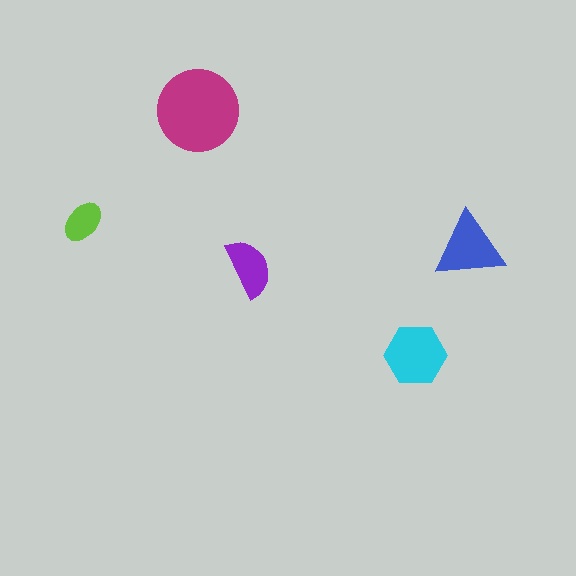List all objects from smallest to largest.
The lime ellipse, the purple semicircle, the blue triangle, the cyan hexagon, the magenta circle.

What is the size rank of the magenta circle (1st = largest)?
1st.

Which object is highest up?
The magenta circle is topmost.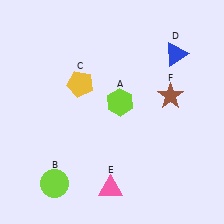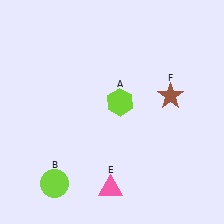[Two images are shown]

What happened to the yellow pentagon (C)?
The yellow pentagon (C) was removed in Image 2. It was in the top-left area of Image 1.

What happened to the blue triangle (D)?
The blue triangle (D) was removed in Image 2. It was in the top-right area of Image 1.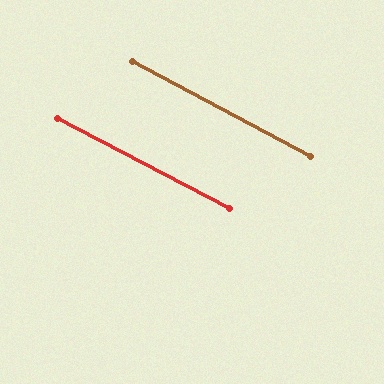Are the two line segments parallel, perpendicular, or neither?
Parallel — their directions differ by only 0.5°.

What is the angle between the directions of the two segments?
Approximately 1 degree.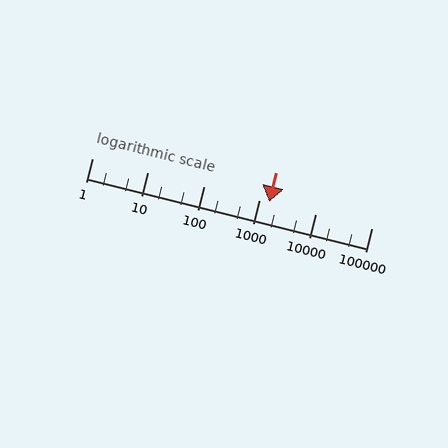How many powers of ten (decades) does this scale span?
The scale spans 5 decades, from 1 to 100000.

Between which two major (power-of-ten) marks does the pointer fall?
The pointer is between 1000 and 10000.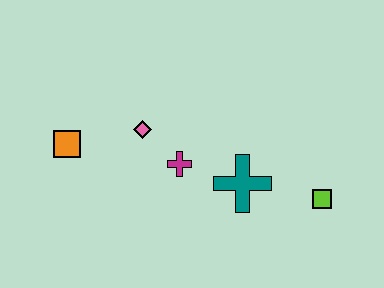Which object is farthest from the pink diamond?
The lime square is farthest from the pink diamond.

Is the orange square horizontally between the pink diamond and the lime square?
No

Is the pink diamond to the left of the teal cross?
Yes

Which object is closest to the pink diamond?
The magenta cross is closest to the pink diamond.